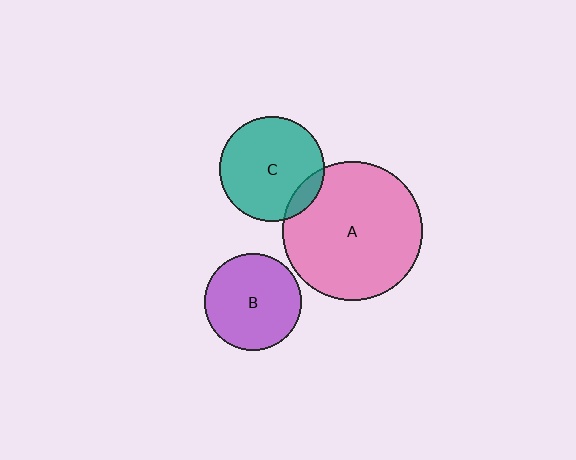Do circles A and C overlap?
Yes.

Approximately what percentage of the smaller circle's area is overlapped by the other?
Approximately 10%.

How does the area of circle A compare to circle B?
Approximately 2.1 times.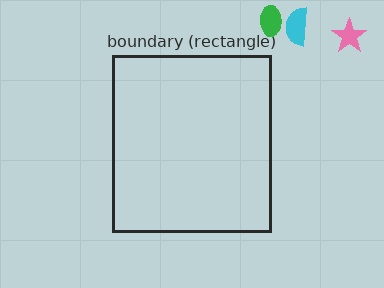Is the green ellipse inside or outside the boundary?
Outside.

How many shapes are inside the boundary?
0 inside, 3 outside.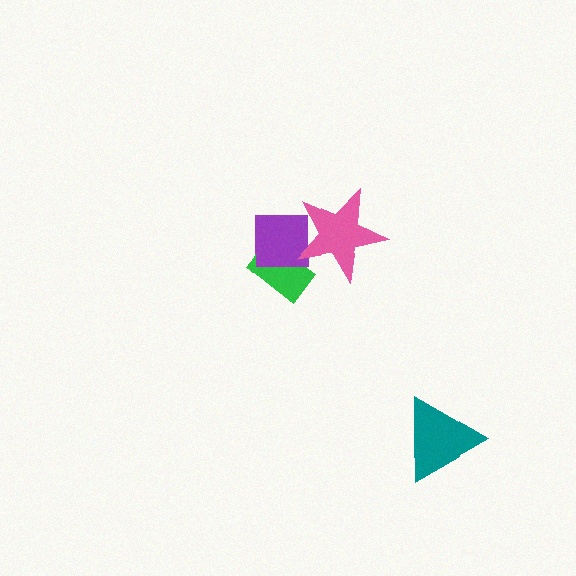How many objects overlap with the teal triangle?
0 objects overlap with the teal triangle.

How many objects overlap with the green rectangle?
2 objects overlap with the green rectangle.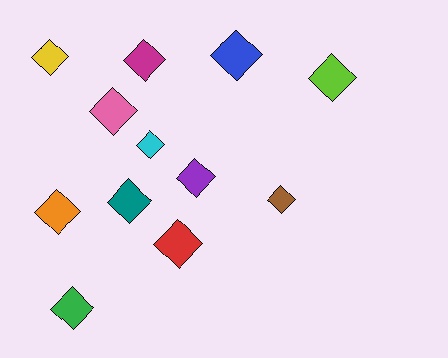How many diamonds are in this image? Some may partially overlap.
There are 12 diamonds.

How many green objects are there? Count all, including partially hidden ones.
There is 1 green object.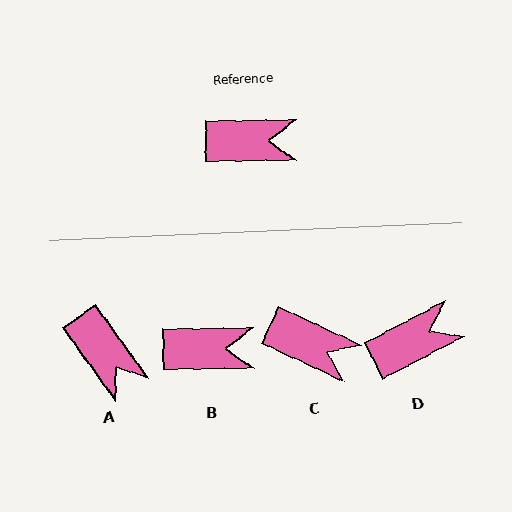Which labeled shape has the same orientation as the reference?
B.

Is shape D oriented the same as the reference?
No, it is off by about 27 degrees.